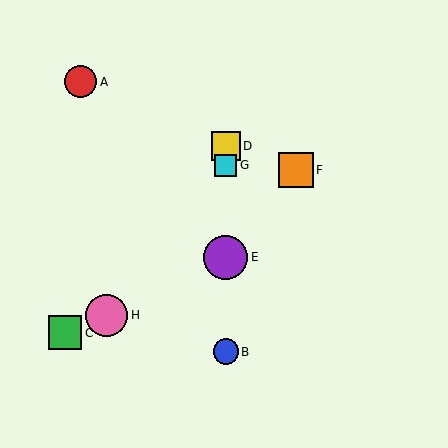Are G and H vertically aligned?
No, G is at x≈226 and H is at x≈107.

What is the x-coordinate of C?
Object C is at x≈65.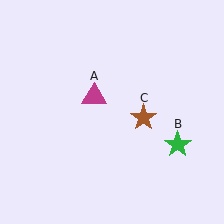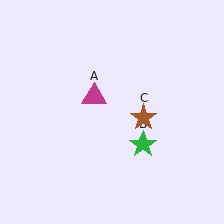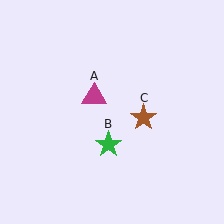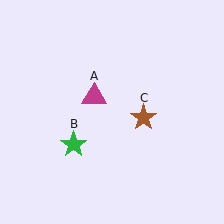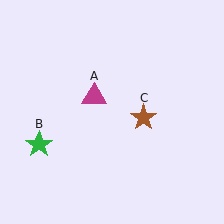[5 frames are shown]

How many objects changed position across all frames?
1 object changed position: green star (object B).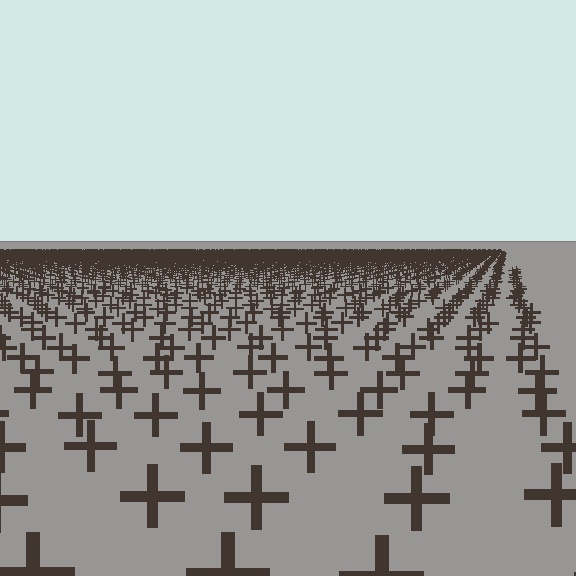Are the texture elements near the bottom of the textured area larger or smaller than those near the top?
Larger. Near the bottom, elements are closer to the viewer and appear at a bigger on-screen size.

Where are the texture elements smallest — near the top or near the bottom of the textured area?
Near the top.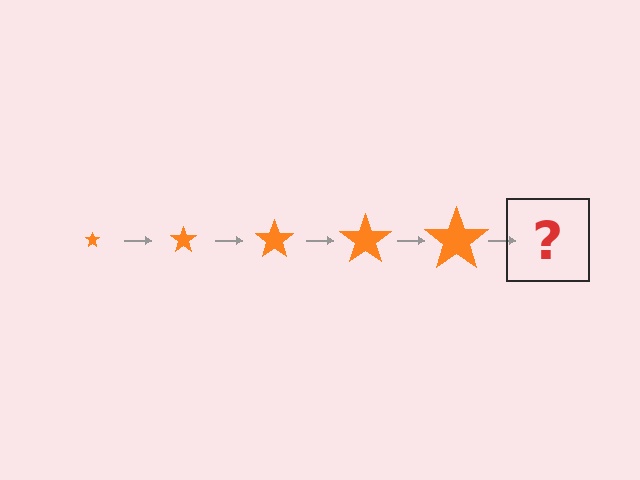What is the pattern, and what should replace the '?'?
The pattern is that the star gets progressively larger each step. The '?' should be an orange star, larger than the previous one.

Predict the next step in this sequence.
The next step is an orange star, larger than the previous one.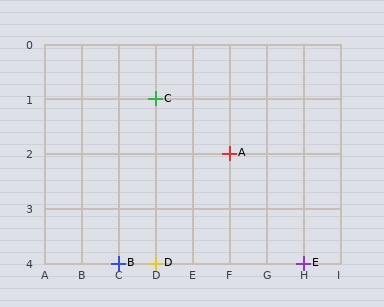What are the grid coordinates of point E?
Point E is at grid coordinates (H, 4).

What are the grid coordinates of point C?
Point C is at grid coordinates (D, 1).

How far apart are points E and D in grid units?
Points E and D are 4 columns apart.